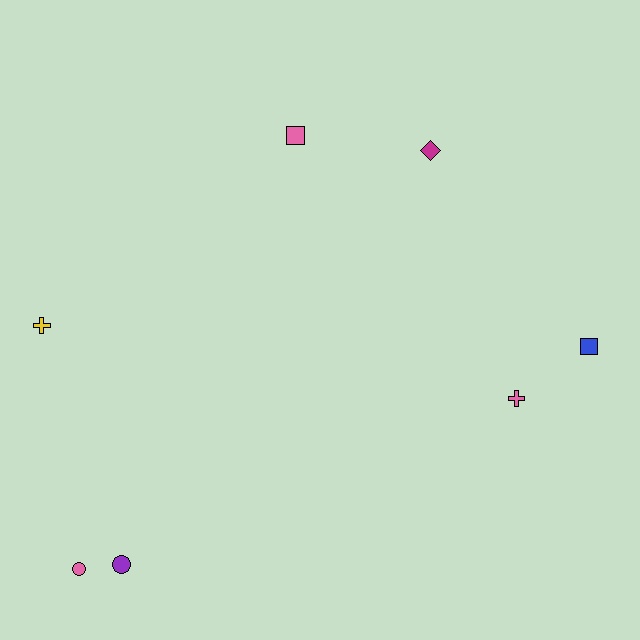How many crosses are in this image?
There are 2 crosses.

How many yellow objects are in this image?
There is 1 yellow object.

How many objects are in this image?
There are 7 objects.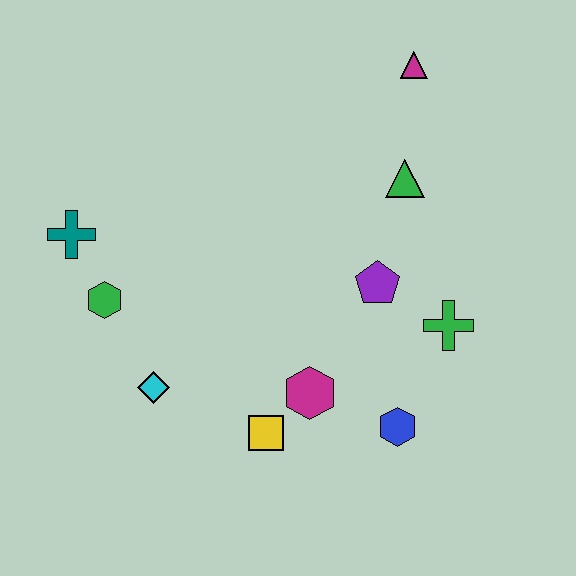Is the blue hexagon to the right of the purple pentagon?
Yes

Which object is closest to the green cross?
The purple pentagon is closest to the green cross.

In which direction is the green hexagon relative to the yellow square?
The green hexagon is to the left of the yellow square.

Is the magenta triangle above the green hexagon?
Yes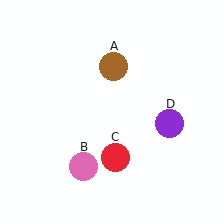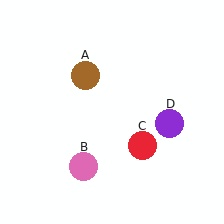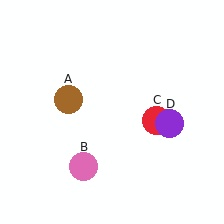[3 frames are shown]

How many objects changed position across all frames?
2 objects changed position: brown circle (object A), red circle (object C).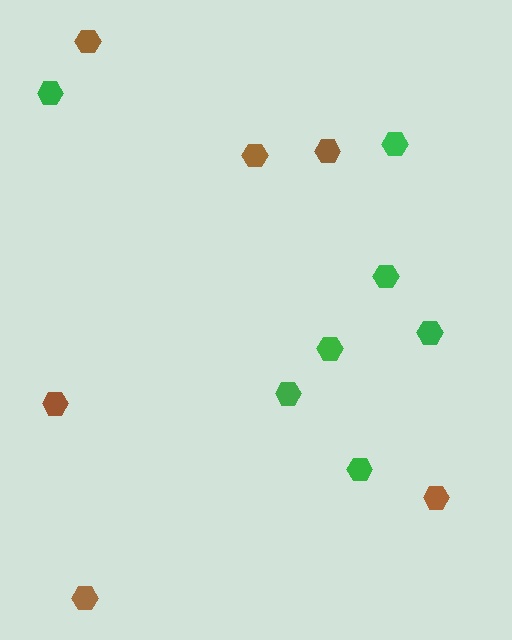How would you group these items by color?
There are 2 groups: one group of green hexagons (7) and one group of brown hexagons (6).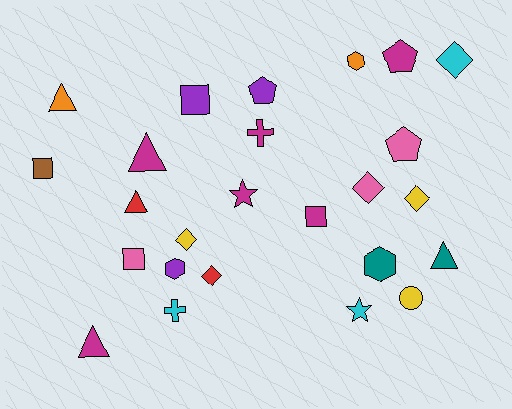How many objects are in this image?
There are 25 objects.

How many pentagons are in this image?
There are 3 pentagons.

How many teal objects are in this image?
There are 2 teal objects.